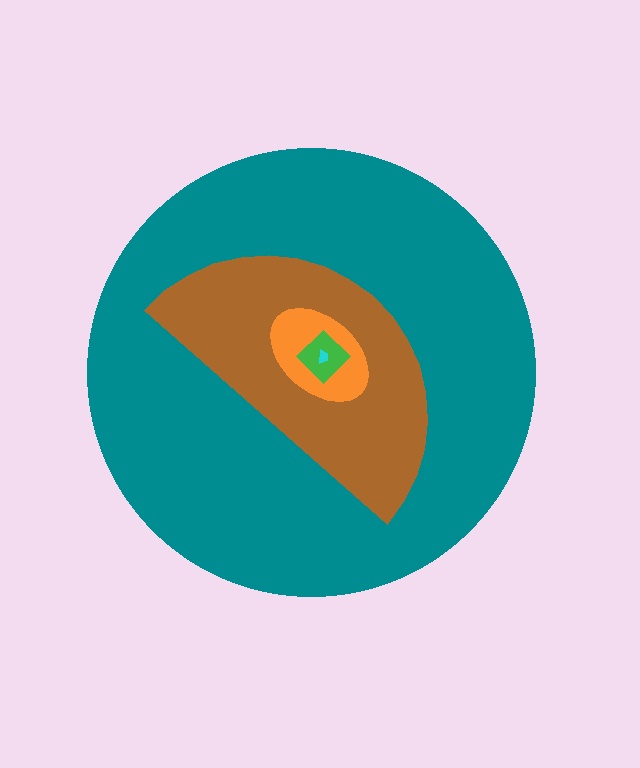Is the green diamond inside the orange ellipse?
Yes.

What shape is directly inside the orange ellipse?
The green diamond.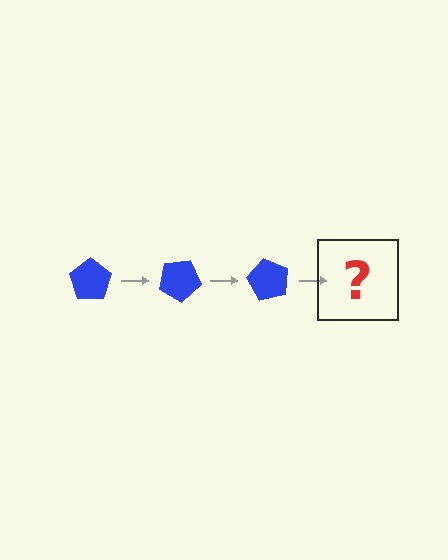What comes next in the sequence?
The next element should be a blue pentagon rotated 90 degrees.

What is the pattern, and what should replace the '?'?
The pattern is that the pentagon rotates 30 degrees each step. The '?' should be a blue pentagon rotated 90 degrees.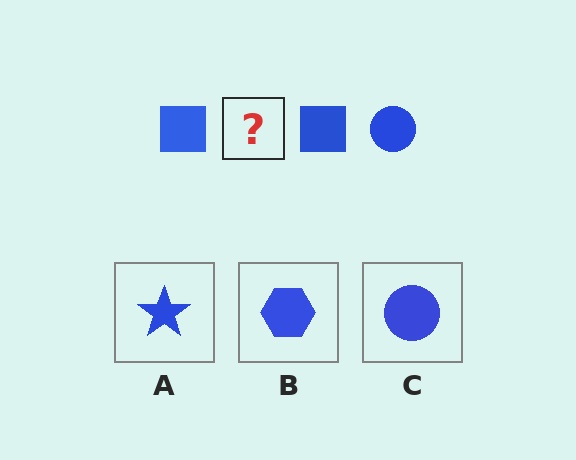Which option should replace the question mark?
Option C.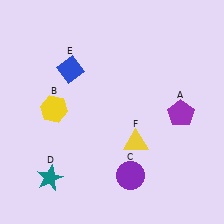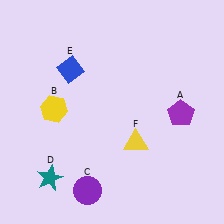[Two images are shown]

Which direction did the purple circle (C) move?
The purple circle (C) moved left.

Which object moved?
The purple circle (C) moved left.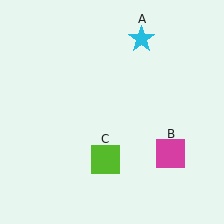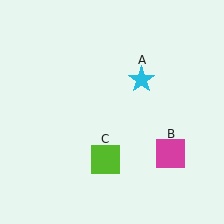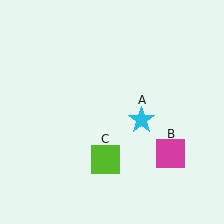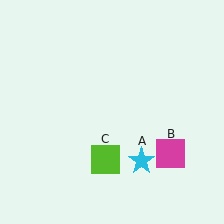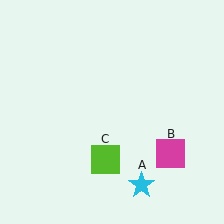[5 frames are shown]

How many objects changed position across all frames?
1 object changed position: cyan star (object A).